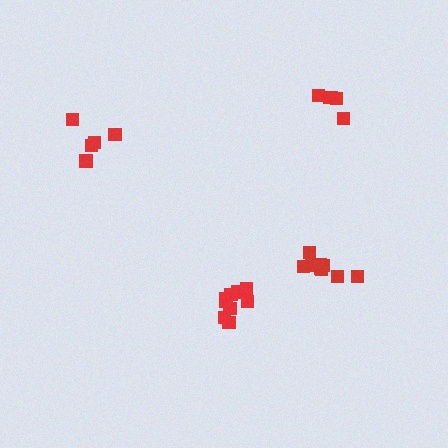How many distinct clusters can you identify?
There are 4 distinct clusters.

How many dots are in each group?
Group 1: 5 dots, Group 2: 5 dots, Group 3: 9 dots, Group 4: 9 dots (28 total).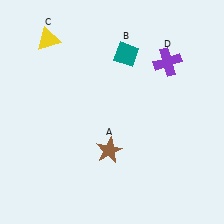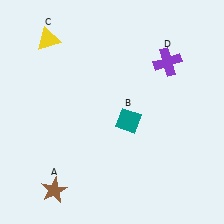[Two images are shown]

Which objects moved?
The objects that moved are: the brown star (A), the teal diamond (B).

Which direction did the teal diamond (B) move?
The teal diamond (B) moved down.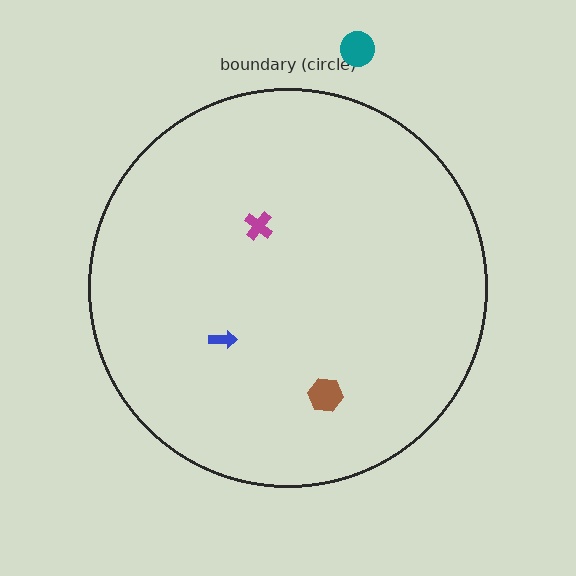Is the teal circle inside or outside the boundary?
Outside.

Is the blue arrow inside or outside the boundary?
Inside.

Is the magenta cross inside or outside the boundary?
Inside.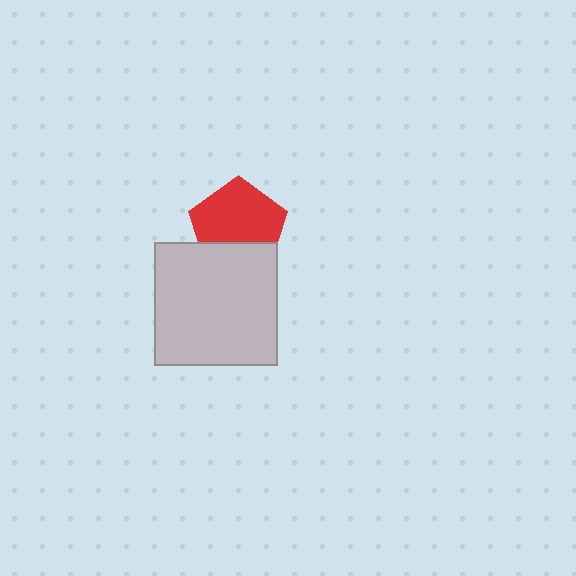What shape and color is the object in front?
The object in front is a light gray square.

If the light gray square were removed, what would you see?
You would see the complete red pentagon.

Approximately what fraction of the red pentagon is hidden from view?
Roughly 32% of the red pentagon is hidden behind the light gray square.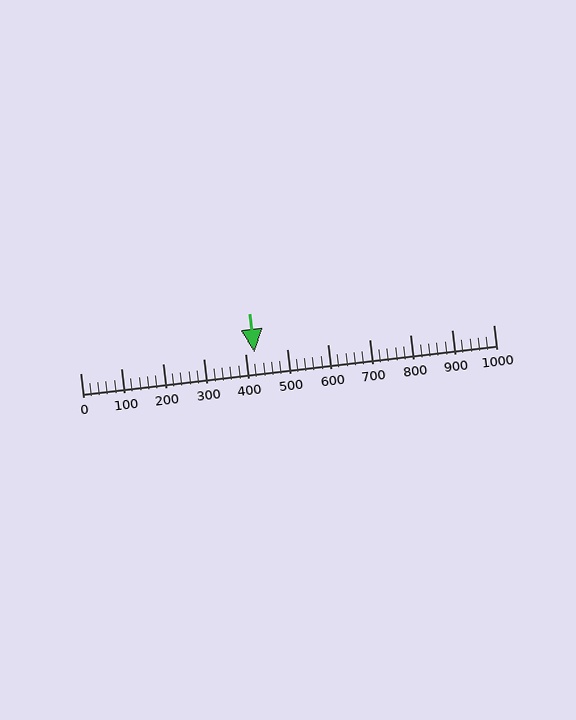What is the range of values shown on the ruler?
The ruler shows values from 0 to 1000.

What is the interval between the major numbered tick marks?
The major tick marks are spaced 100 units apart.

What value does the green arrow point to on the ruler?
The green arrow points to approximately 422.